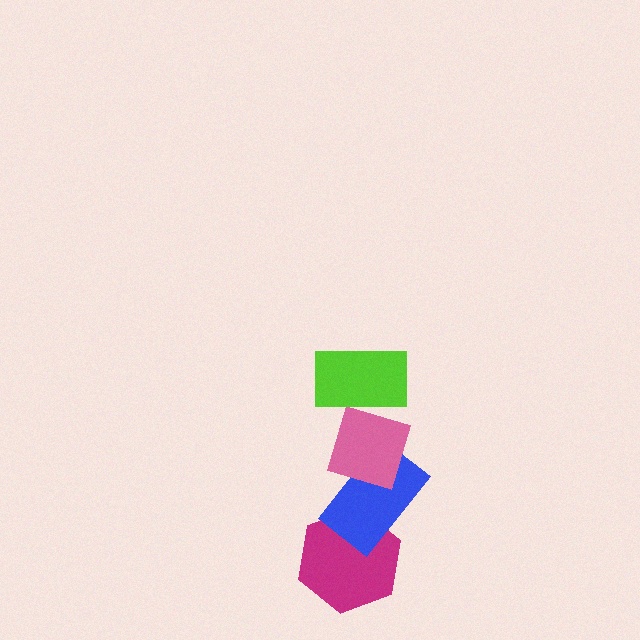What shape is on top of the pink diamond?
The lime rectangle is on top of the pink diamond.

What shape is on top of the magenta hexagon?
The blue rectangle is on top of the magenta hexagon.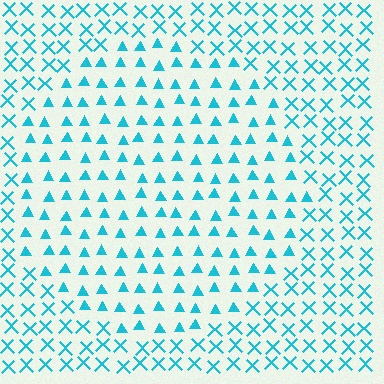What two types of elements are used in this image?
The image uses triangles inside the circle region and X marks outside it.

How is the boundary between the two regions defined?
The boundary is defined by a change in element shape: triangles inside vs. X marks outside. All elements share the same color and spacing.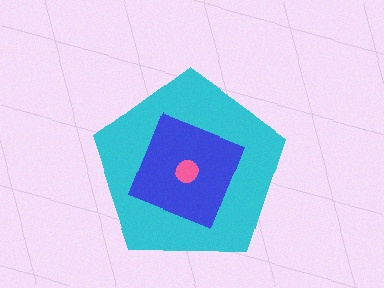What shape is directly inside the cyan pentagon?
The blue square.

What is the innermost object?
The pink circle.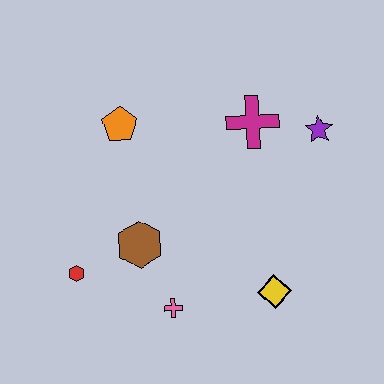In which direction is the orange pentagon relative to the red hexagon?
The orange pentagon is above the red hexagon.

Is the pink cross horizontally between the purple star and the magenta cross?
No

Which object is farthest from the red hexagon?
The purple star is farthest from the red hexagon.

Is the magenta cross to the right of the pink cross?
Yes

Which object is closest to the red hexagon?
The brown hexagon is closest to the red hexagon.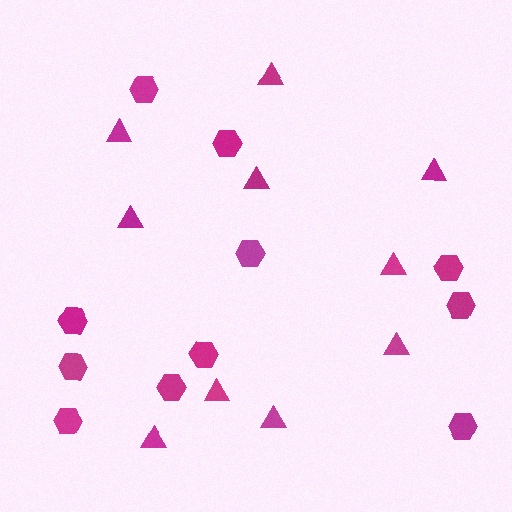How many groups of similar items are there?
There are 2 groups: one group of triangles (10) and one group of hexagons (11).